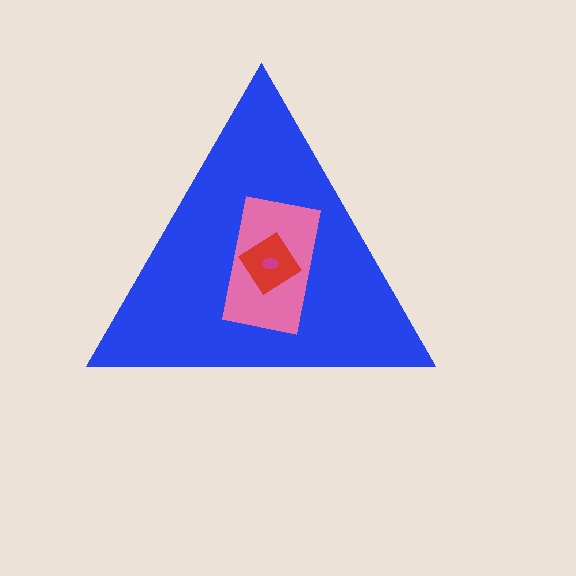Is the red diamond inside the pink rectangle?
Yes.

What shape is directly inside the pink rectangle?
The red diamond.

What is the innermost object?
The magenta ellipse.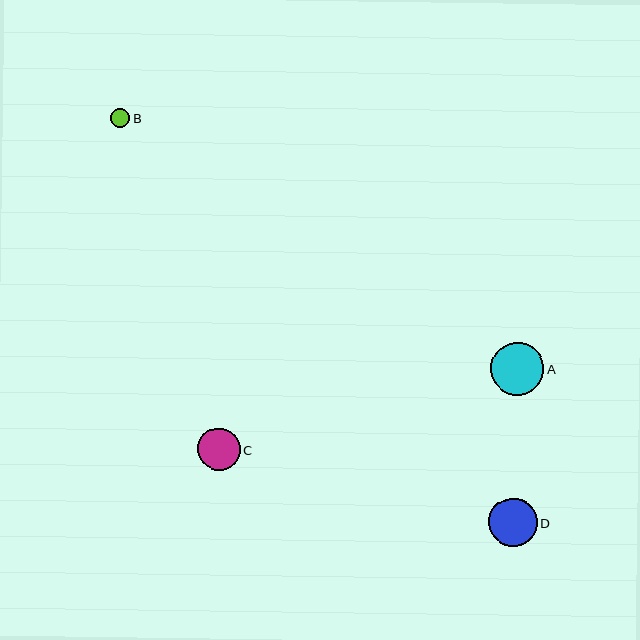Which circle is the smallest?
Circle B is the smallest with a size of approximately 19 pixels.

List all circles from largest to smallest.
From largest to smallest: A, D, C, B.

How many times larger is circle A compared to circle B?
Circle A is approximately 2.8 times the size of circle B.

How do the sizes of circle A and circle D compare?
Circle A and circle D are approximately the same size.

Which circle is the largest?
Circle A is the largest with a size of approximately 53 pixels.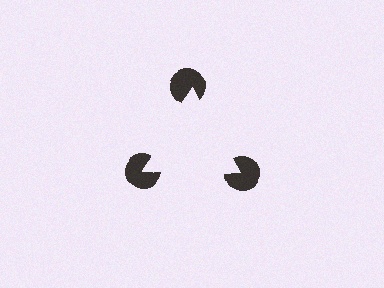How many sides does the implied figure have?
3 sides.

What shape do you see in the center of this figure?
An illusory triangle — its edges are inferred from the aligned wedge cuts in the pac-man discs, not physically drawn.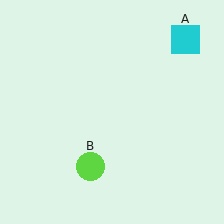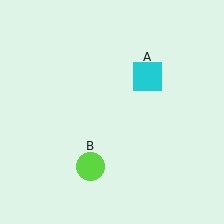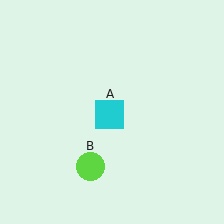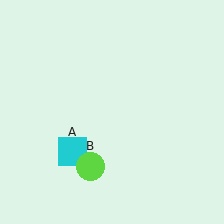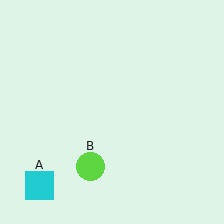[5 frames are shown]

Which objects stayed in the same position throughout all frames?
Lime circle (object B) remained stationary.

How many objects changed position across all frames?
1 object changed position: cyan square (object A).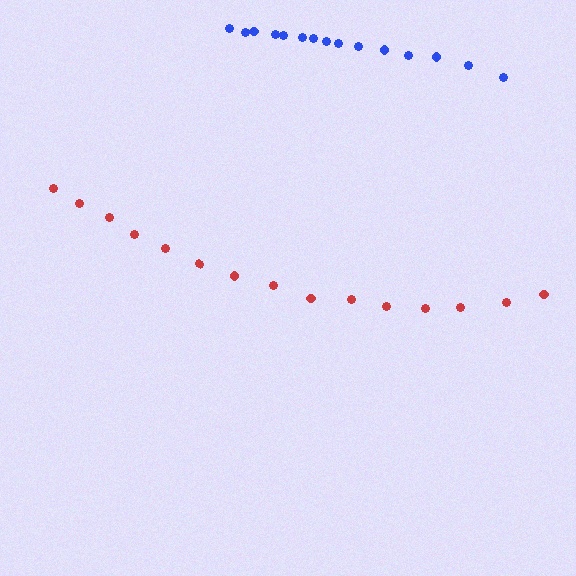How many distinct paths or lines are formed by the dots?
There are 2 distinct paths.